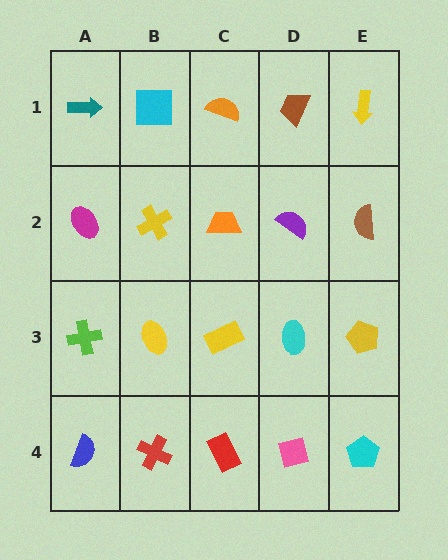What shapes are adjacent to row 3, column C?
An orange trapezoid (row 2, column C), a red rectangle (row 4, column C), a yellow ellipse (row 3, column B), a cyan ellipse (row 3, column D).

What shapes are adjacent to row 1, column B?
A yellow cross (row 2, column B), a teal arrow (row 1, column A), an orange semicircle (row 1, column C).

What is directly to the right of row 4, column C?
A pink square.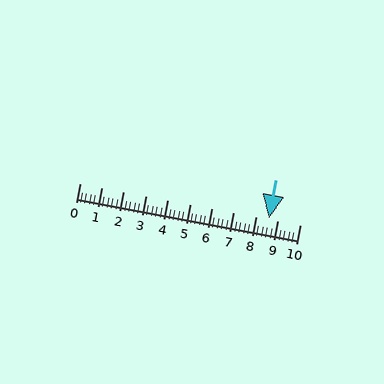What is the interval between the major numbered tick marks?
The major tick marks are spaced 1 units apart.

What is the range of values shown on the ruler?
The ruler shows values from 0 to 10.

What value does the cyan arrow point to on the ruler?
The cyan arrow points to approximately 8.6.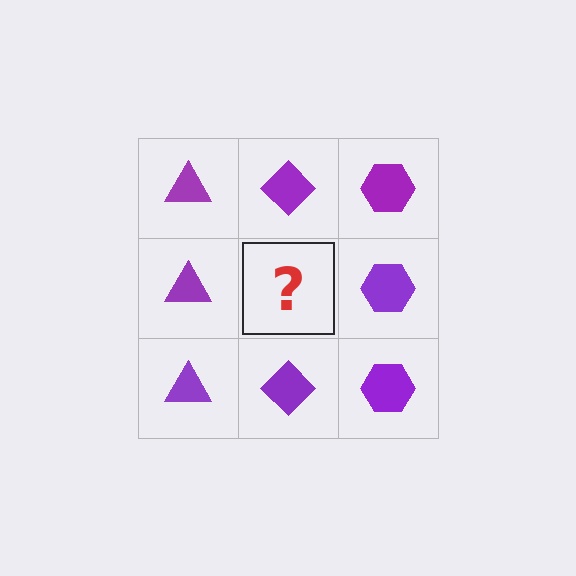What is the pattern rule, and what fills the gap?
The rule is that each column has a consistent shape. The gap should be filled with a purple diamond.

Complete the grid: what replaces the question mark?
The question mark should be replaced with a purple diamond.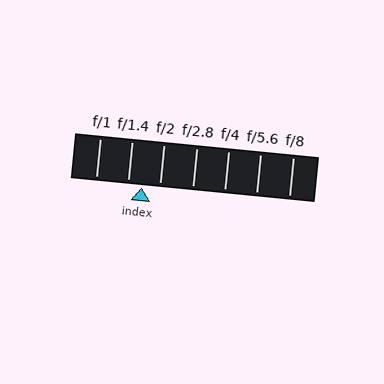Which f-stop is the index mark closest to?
The index mark is closest to f/1.4.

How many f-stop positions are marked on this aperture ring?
There are 7 f-stop positions marked.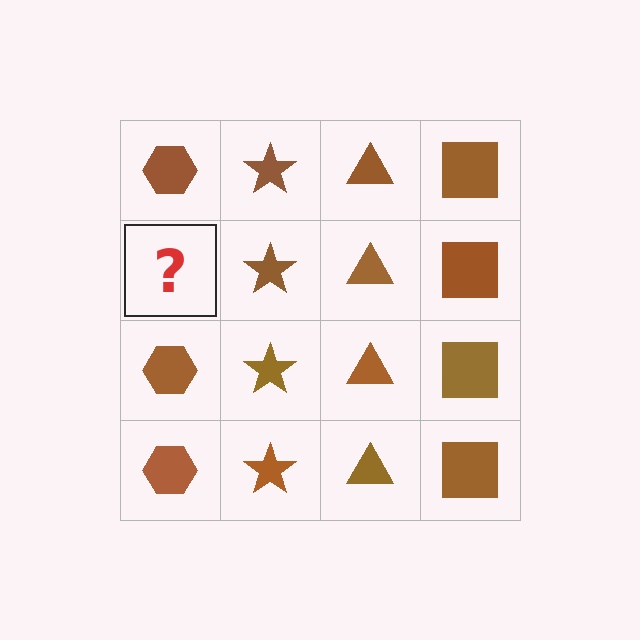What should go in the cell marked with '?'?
The missing cell should contain a brown hexagon.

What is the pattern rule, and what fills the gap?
The rule is that each column has a consistent shape. The gap should be filled with a brown hexagon.